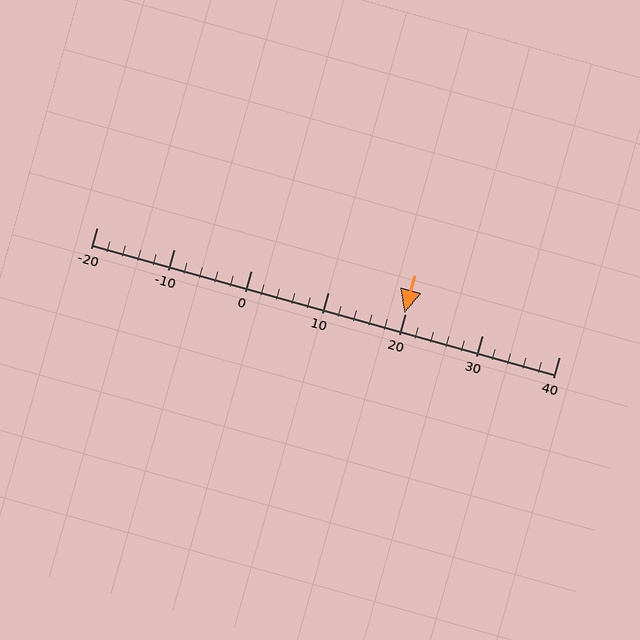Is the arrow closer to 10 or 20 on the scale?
The arrow is closer to 20.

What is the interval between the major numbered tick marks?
The major tick marks are spaced 10 units apart.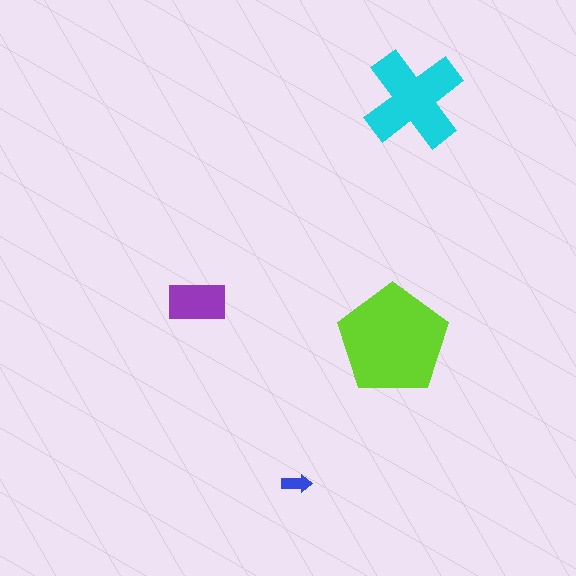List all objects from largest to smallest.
The lime pentagon, the cyan cross, the purple rectangle, the blue arrow.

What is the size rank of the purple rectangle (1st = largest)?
3rd.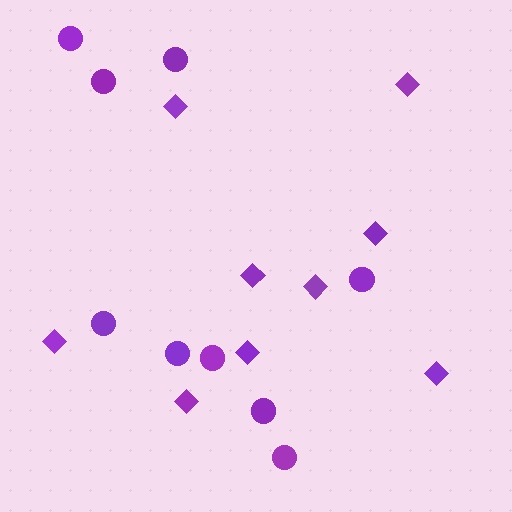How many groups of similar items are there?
There are 2 groups: one group of diamonds (9) and one group of circles (9).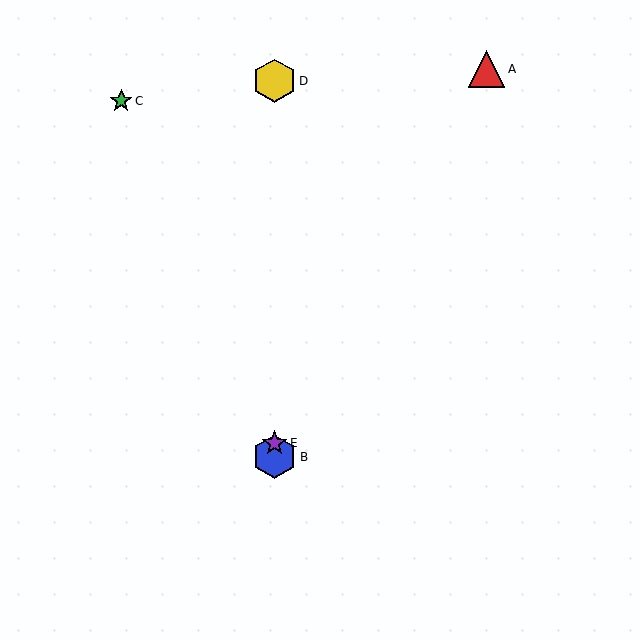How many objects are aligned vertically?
3 objects (B, D, E) are aligned vertically.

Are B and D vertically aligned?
Yes, both are at x≈275.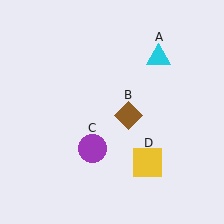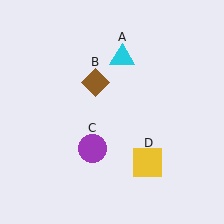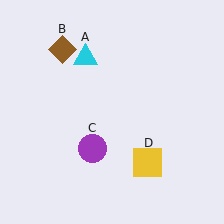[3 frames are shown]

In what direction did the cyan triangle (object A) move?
The cyan triangle (object A) moved left.